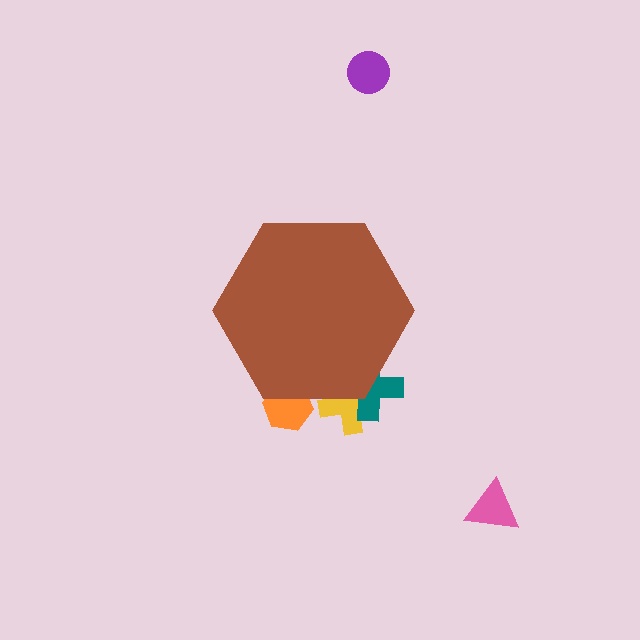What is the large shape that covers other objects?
A brown hexagon.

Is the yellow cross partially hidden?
Yes, the yellow cross is partially hidden behind the brown hexagon.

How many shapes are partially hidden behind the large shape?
3 shapes are partially hidden.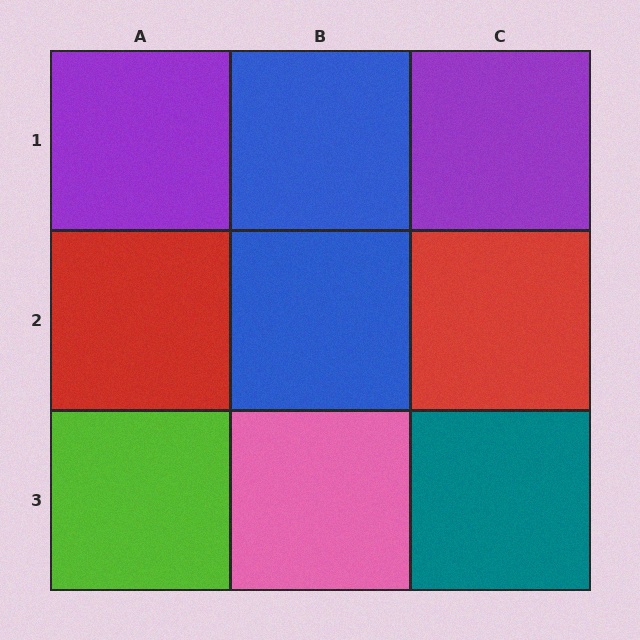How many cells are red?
2 cells are red.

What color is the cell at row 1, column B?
Blue.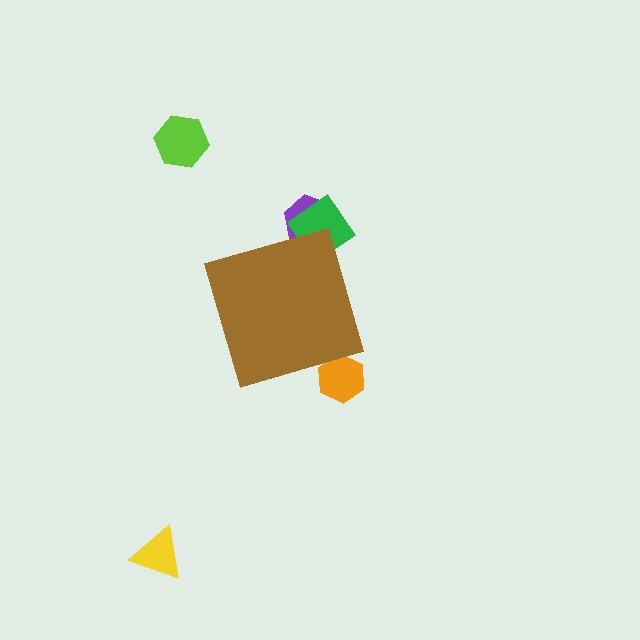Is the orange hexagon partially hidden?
Yes, the orange hexagon is partially hidden behind the brown diamond.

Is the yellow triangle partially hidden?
No, the yellow triangle is fully visible.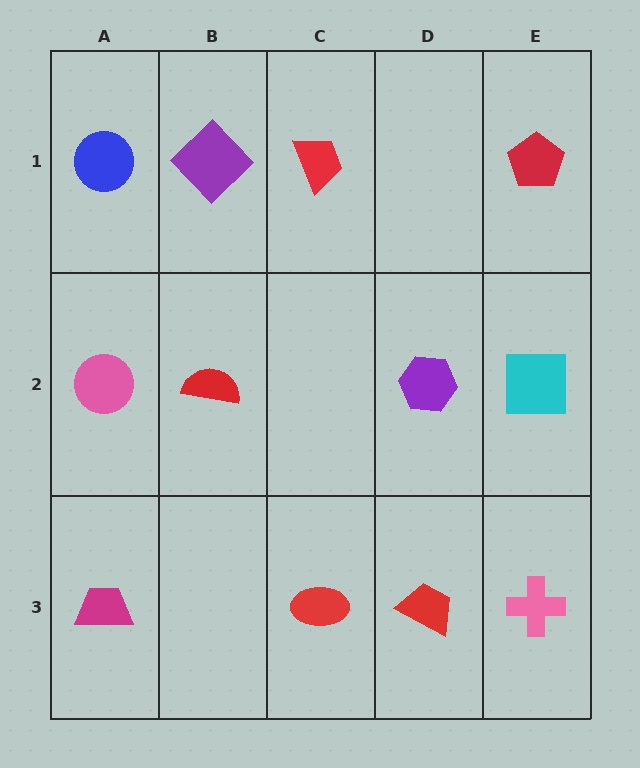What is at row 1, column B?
A purple diamond.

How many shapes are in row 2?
4 shapes.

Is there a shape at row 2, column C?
No, that cell is empty.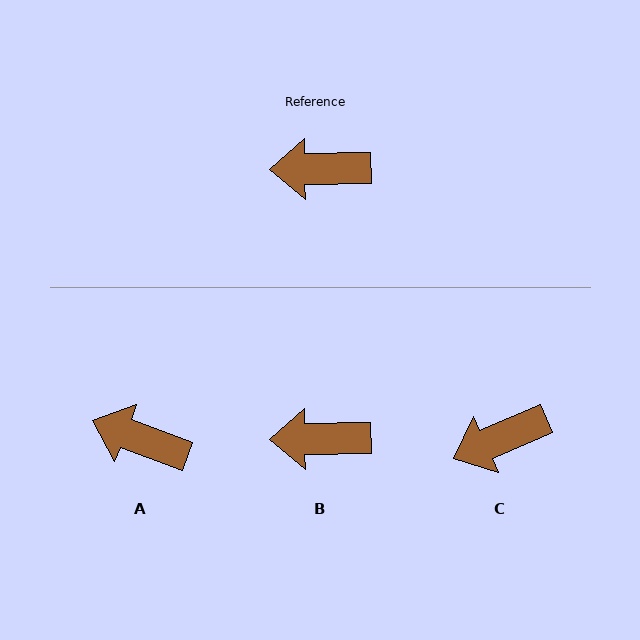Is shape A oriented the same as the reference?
No, it is off by about 21 degrees.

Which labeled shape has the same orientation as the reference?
B.